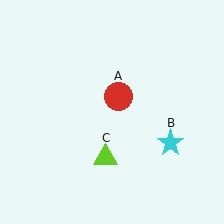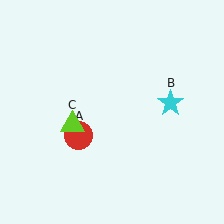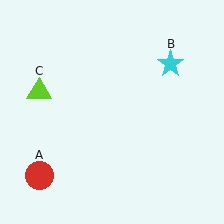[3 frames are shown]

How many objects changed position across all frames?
3 objects changed position: red circle (object A), cyan star (object B), lime triangle (object C).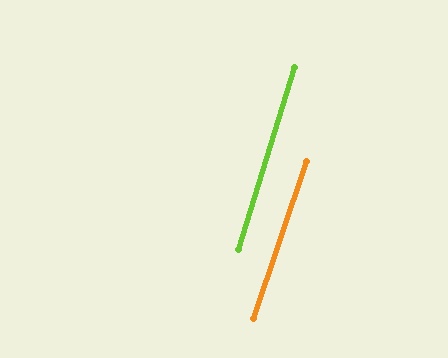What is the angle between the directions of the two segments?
Approximately 2 degrees.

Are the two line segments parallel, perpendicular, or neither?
Parallel — their directions differ by only 1.5°.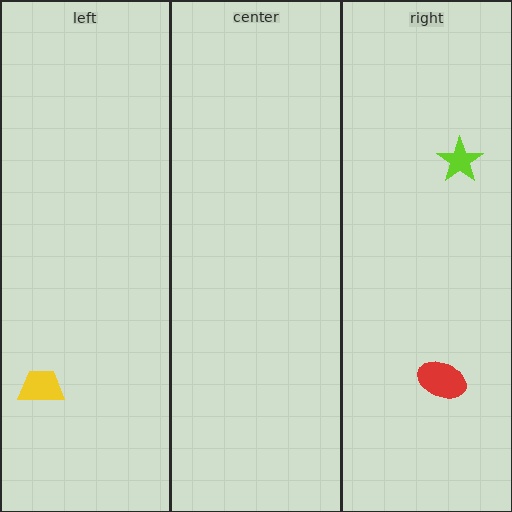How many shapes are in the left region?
1.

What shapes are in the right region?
The red ellipse, the lime star.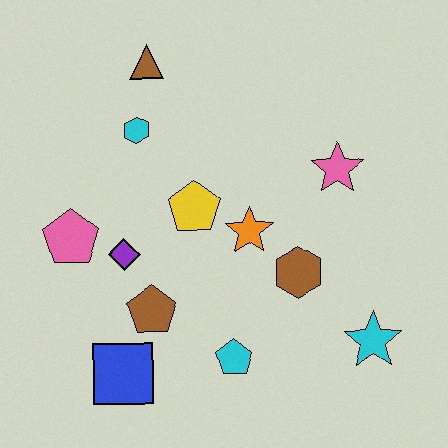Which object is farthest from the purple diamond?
The cyan star is farthest from the purple diamond.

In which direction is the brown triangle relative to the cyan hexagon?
The brown triangle is above the cyan hexagon.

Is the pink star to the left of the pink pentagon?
No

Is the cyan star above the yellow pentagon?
No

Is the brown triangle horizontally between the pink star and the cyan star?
No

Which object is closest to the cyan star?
The brown hexagon is closest to the cyan star.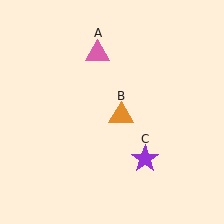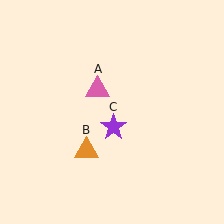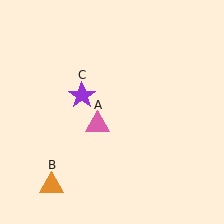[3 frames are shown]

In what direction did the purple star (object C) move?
The purple star (object C) moved up and to the left.